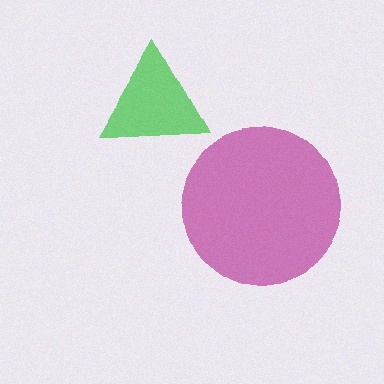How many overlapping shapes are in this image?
There are 2 overlapping shapes in the image.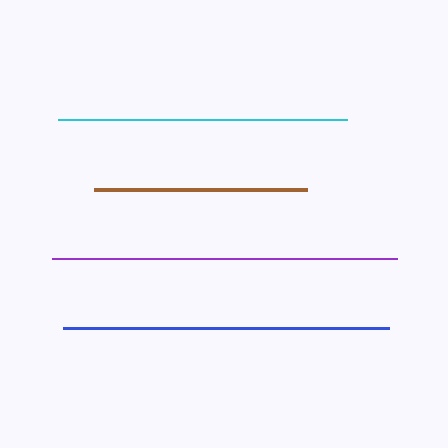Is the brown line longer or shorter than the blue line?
The blue line is longer than the brown line.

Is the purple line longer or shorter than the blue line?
The purple line is longer than the blue line.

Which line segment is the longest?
The purple line is the longest at approximately 345 pixels.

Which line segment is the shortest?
The brown line is the shortest at approximately 214 pixels.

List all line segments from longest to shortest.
From longest to shortest: purple, blue, cyan, brown.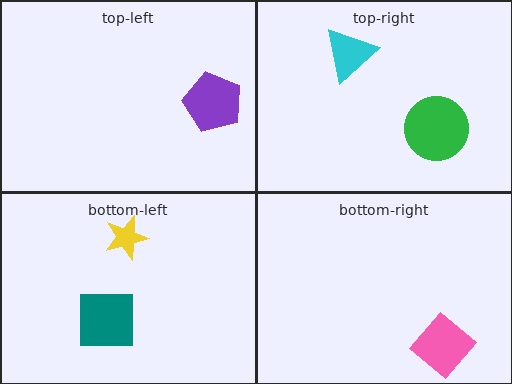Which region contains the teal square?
The bottom-left region.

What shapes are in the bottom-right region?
The pink diamond.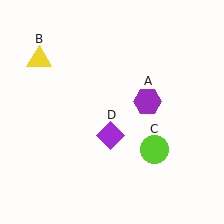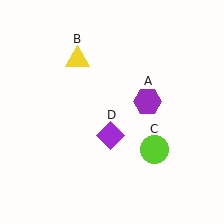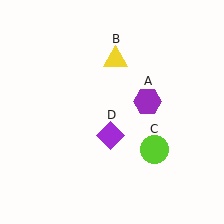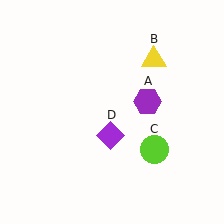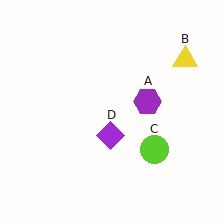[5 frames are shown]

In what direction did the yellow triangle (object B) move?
The yellow triangle (object B) moved right.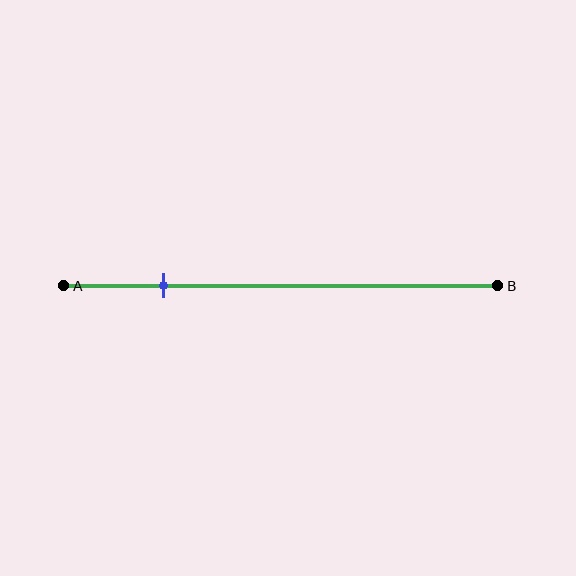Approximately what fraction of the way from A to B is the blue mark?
The blue mark is approximately 25% of the way from A to B.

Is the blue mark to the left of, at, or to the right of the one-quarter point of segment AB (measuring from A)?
The blue mark is approximately at the one-quarter point of segment AB.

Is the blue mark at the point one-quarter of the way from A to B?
Yes, the mark is approximately at the one-quarter point.